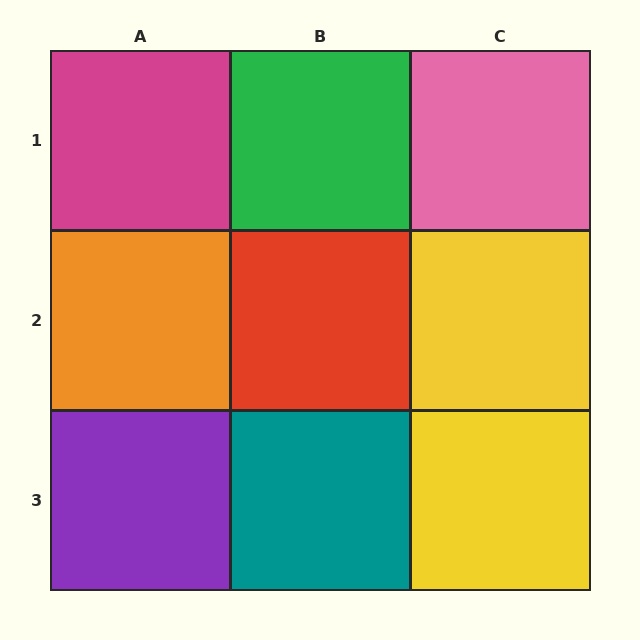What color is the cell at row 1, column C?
Pink.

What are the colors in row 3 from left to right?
Purple, teal, yellow.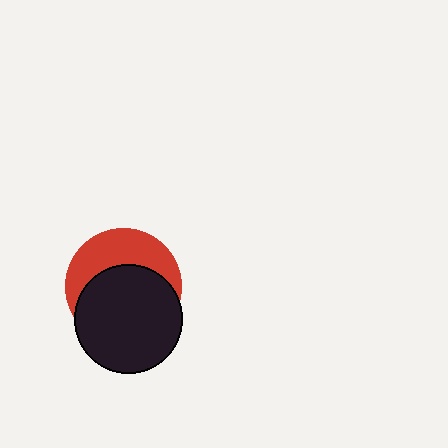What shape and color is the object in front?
The object in front is a black circle.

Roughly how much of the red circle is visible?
A small part of it is visible (roughly 41%).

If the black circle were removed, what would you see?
You would see the complete red circle.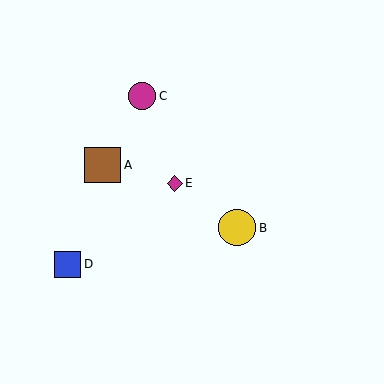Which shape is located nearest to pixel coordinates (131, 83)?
The magenta circle (labeled C) at (142, 96) is nearest to that location.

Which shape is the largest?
The yellow circle (labeled B) is the largest.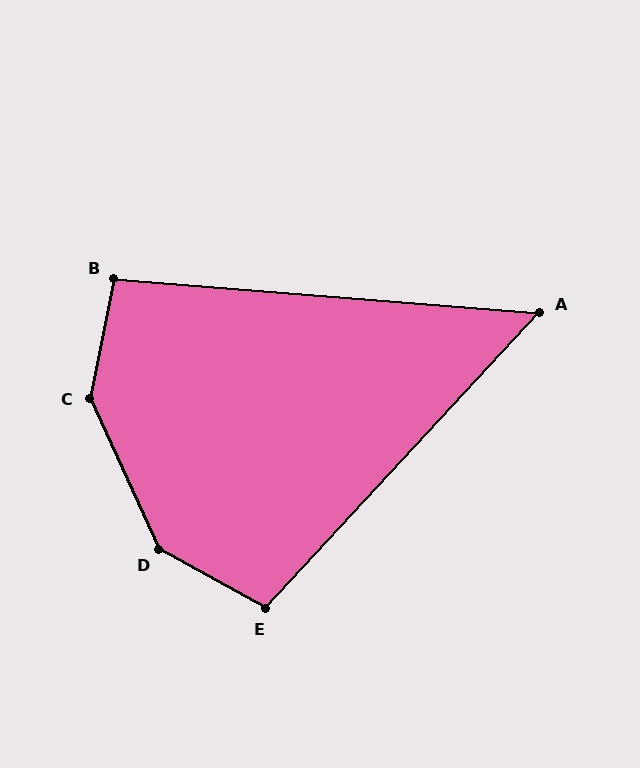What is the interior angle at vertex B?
Approximately 97 degrees (obtuse).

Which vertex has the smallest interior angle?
A, at approximately 52 degrees.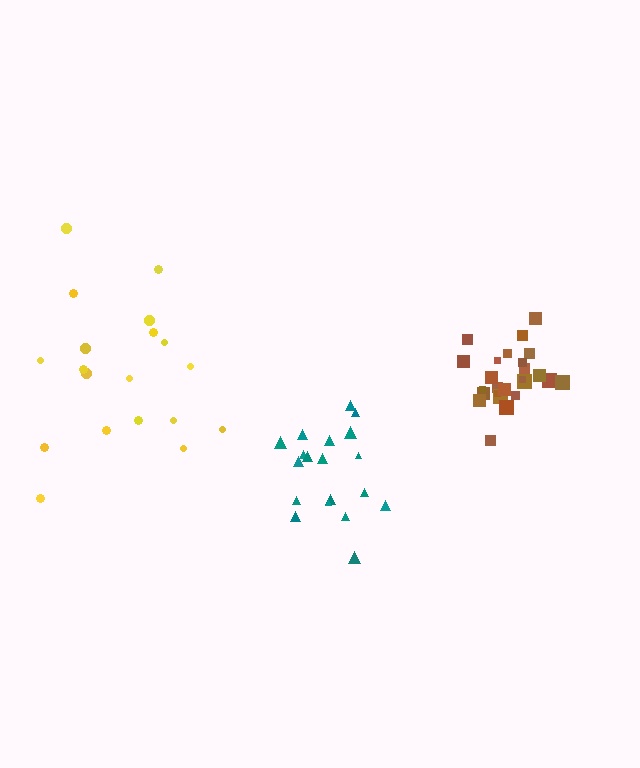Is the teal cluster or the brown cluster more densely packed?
Brown.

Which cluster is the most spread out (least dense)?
Yellow.